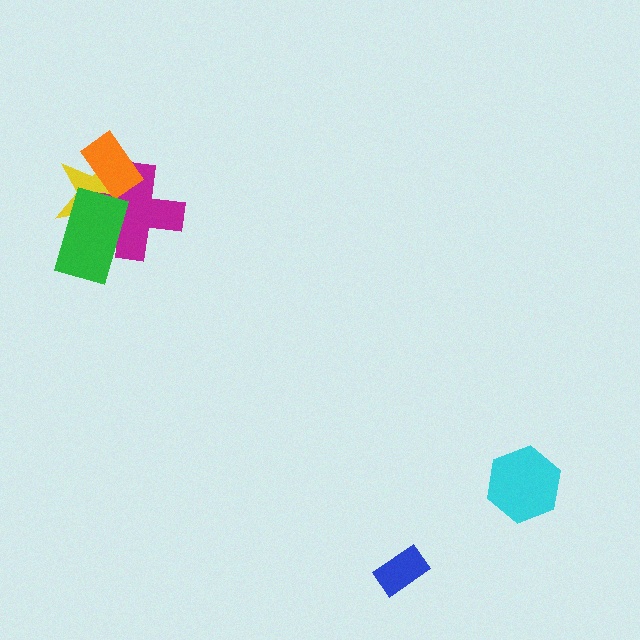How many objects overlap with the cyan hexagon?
0 objects overlap with the cyan hexagon.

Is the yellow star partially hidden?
Yes, it is partially covered by another shape.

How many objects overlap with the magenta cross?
3 objects overlap with the magenta cross.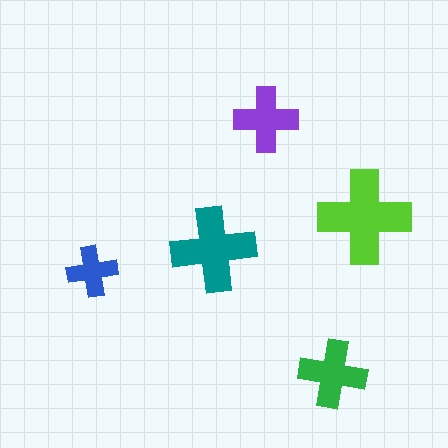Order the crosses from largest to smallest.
the lime one, the teal one, the green one, the purple one, the blue one.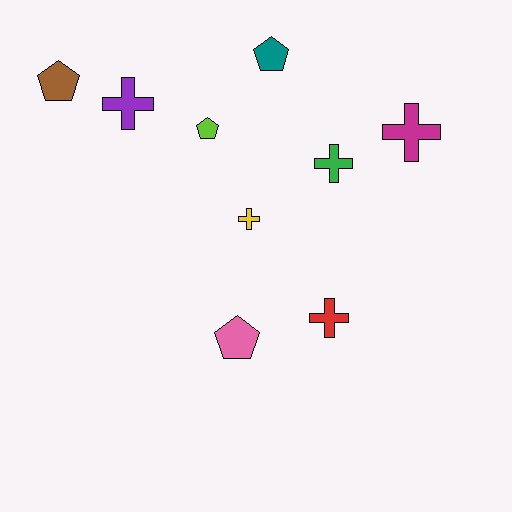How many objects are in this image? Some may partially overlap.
There are 9 objects.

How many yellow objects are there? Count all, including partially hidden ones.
There is 1 yellow object.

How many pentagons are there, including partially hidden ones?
There are 4 pentagons.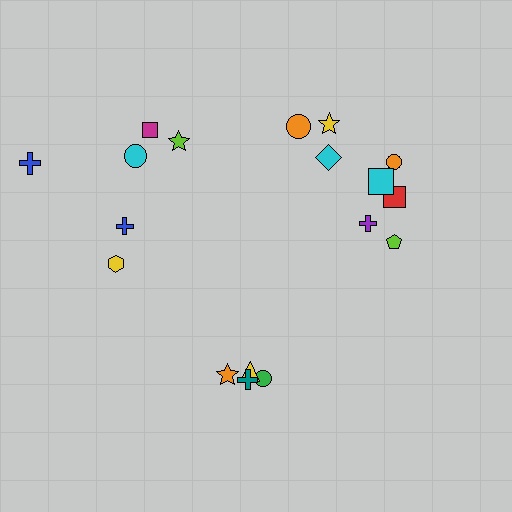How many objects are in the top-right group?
There are 8 objects.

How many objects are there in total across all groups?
There are 18 objects.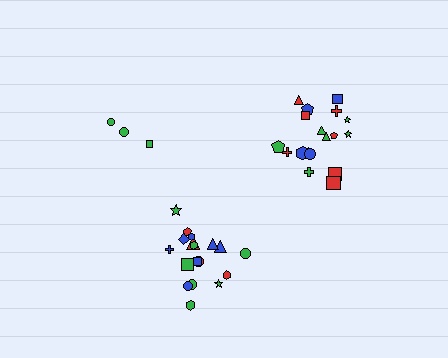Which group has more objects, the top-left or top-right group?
The top-right group.